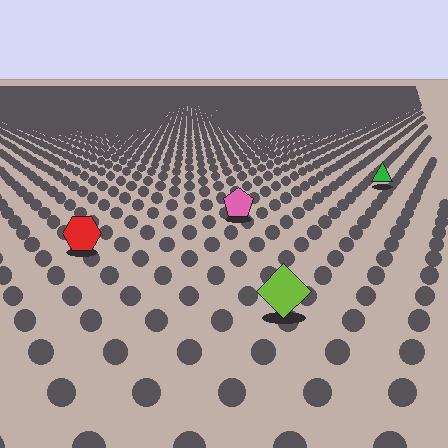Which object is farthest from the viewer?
The green triangle is farthest from the viewer. It appears smaller and the ground texture around it is denser.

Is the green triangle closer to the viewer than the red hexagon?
No. The red hexagon is closer — you can tell from the texture gradient: the ground texture is coarser near it.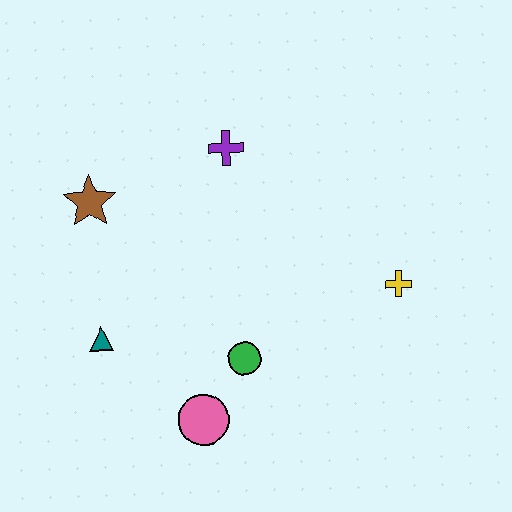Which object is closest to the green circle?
The pink circle is closest to the green circle.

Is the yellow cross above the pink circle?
Yes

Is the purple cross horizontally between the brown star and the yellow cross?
Yes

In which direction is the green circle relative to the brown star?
The green circle is below the brown star.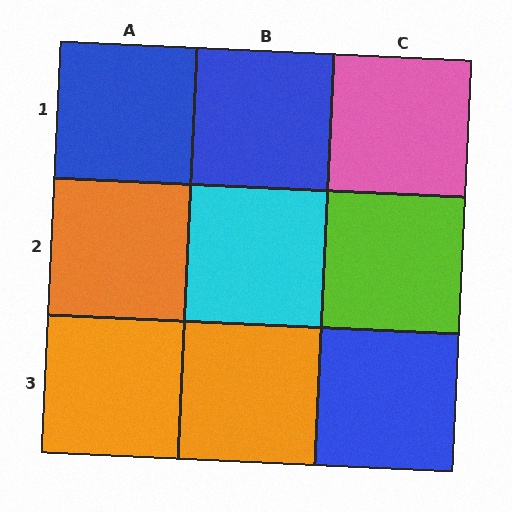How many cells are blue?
3 cells are blue.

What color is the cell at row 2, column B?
Cyan.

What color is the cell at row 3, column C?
Blue.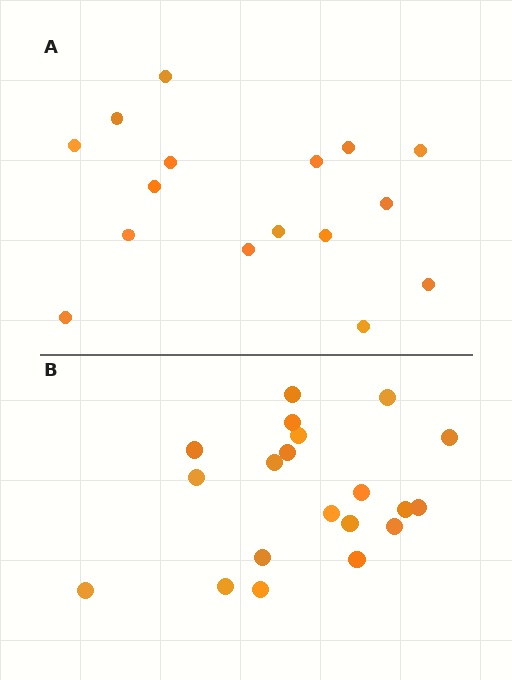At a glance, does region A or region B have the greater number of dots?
Region B (the bottom region) has more dots.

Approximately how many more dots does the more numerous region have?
Region B has about 4 more dots than region A.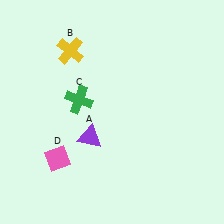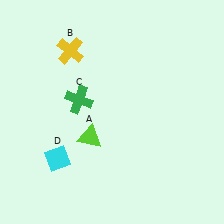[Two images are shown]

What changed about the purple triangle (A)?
In Image 1, A is purple. In Image 2, it changed to lime.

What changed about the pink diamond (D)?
In Image 1, D is pink. In Image 2, it changed to cyan.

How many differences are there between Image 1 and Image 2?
There are 2 differences between the two images.